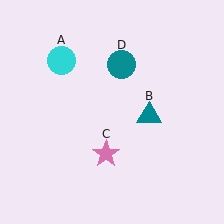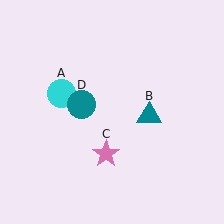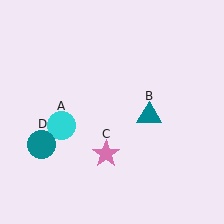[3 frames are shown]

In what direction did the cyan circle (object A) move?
The cyan circle (object A) moved down.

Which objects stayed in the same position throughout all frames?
Teal triangle (object B) and pink star (object C) remained stationary.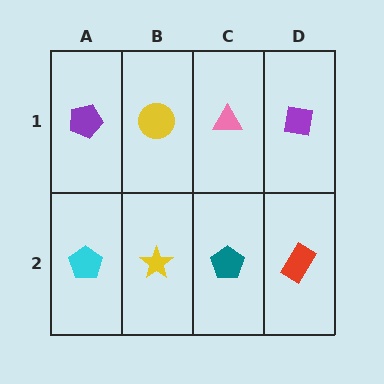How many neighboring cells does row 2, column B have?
3.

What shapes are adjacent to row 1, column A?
A cyan pentagon (row 2, column A), a yellow circle (row 1, column B).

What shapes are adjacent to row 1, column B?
A yellow star (row 2, column B), a purple pentagon (row 1, column A), a pink triangle (row 1, column C).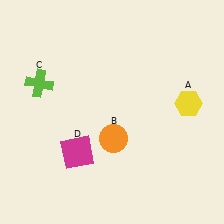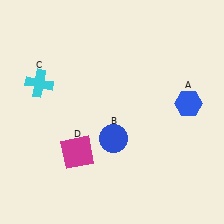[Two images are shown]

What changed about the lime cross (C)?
In Image 1, C is lime. In Image 2, it changed to cyan.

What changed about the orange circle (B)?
In Image 1, B is orange. In Image 2, it changed to blue.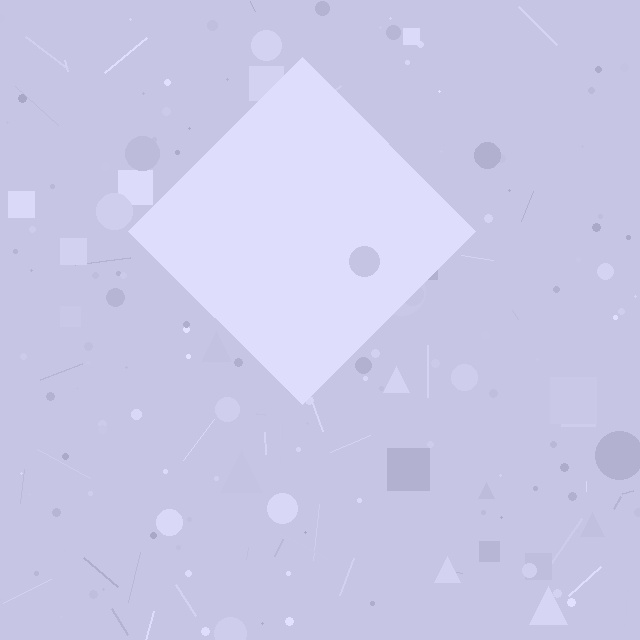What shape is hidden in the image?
A diamond is hidden in the image.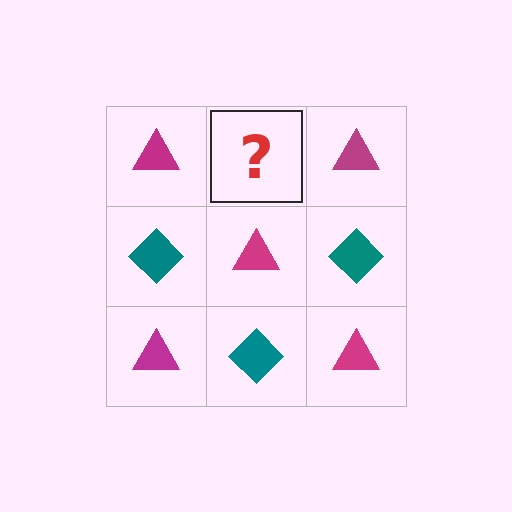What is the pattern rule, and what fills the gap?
The rule is that it alternates magenta triangle and teal diamond in a checkerboard pattern. The gap should be filled with a teal diamond.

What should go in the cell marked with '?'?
The missing cell should contain a teal diamond.